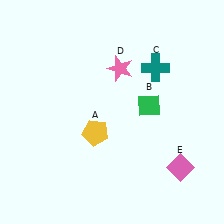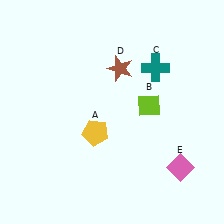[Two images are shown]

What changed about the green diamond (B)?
In Image 1, B is green. In Image 2, it changed to lime.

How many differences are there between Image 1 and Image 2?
There are 2 differences between the two images.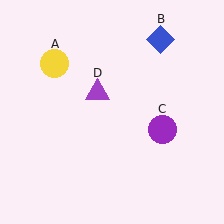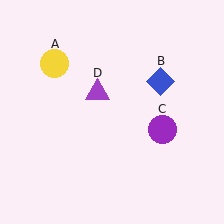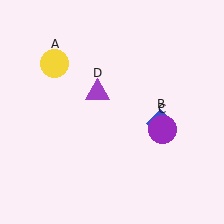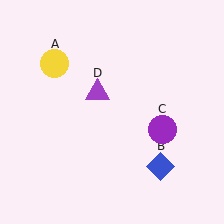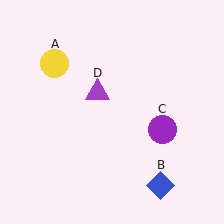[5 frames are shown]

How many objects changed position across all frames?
1 object changed position: blue diamond (object B).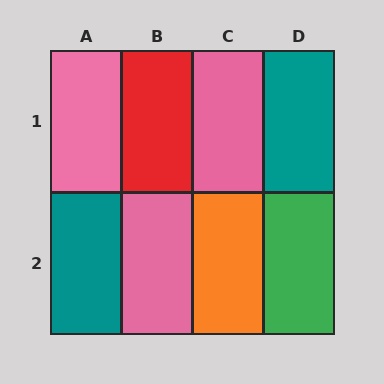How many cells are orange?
1 cell is orange.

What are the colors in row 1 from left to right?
Pink, red, pink, teal.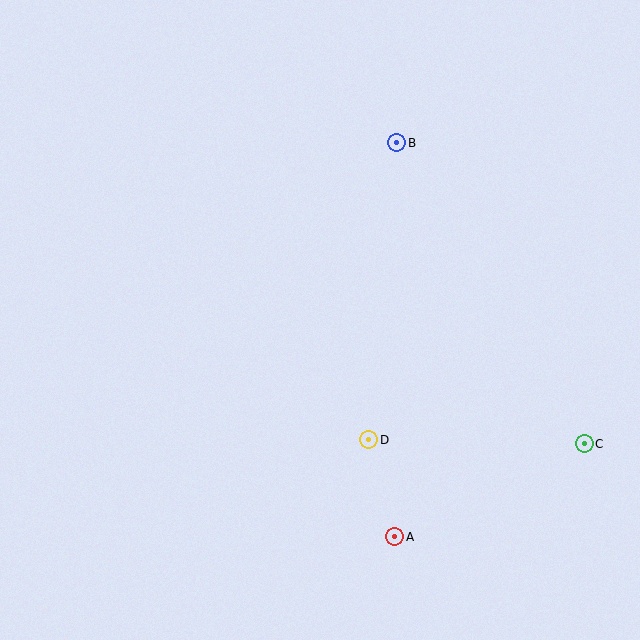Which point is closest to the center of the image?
Point D at (369, 440) is closest to the center.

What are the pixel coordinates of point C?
Point C is at (584, 444).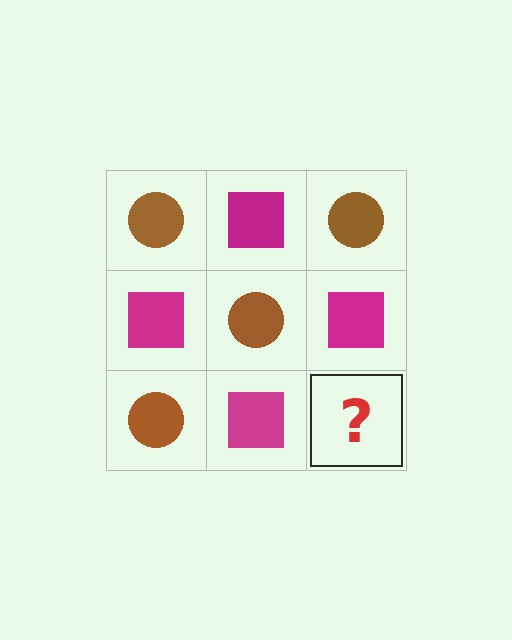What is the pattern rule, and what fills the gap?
The rule is that it alternates brown circle and magenta square in a checkerboard pattern. The gap should be filled with a brown circle.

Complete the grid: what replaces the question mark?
The question mark should be replaced with a brown circle.